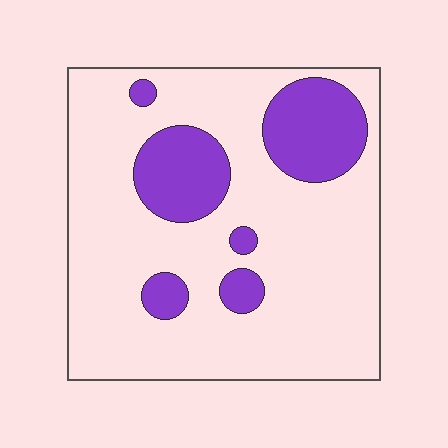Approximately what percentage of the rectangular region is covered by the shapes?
Approximately 20%.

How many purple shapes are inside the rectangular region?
6.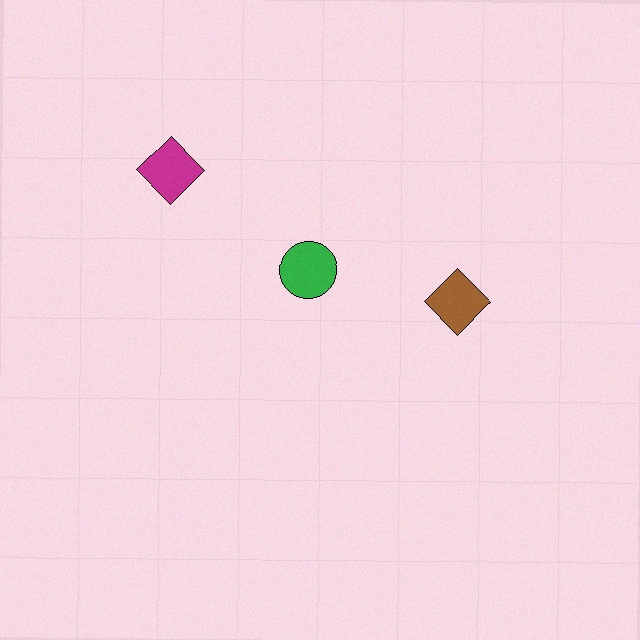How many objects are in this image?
There are 3 objects.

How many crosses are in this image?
There are no crosses.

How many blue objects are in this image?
There are no blue objects.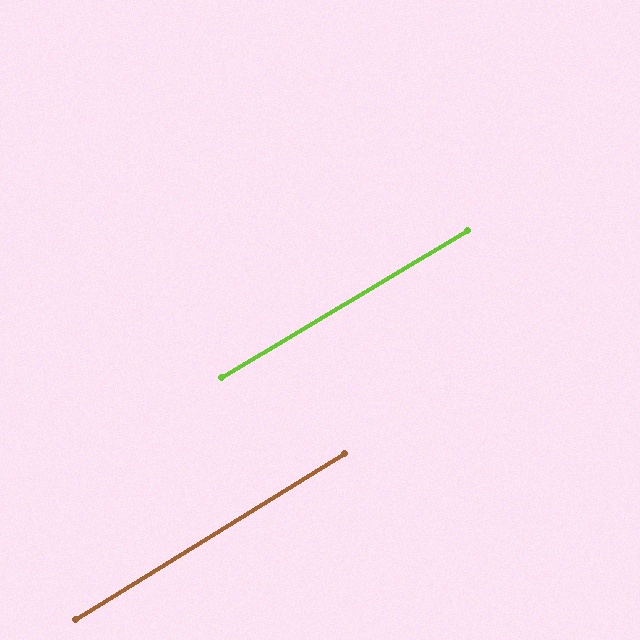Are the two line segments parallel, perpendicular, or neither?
Parallel — their directions differ by only 1.1°.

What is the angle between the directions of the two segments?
Approximately 1 degree.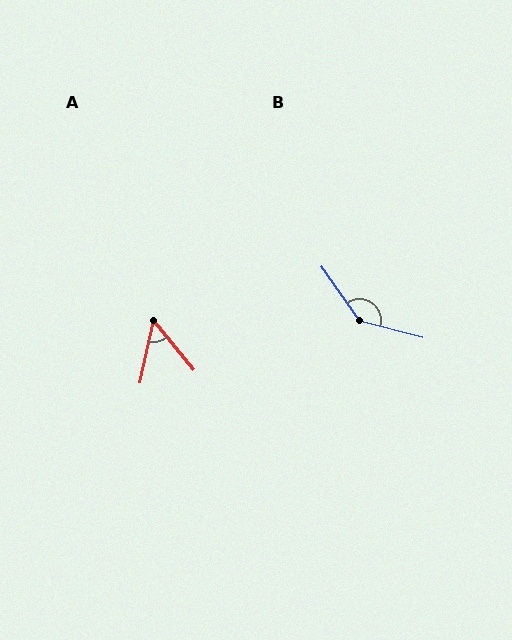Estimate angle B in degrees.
Approximately 139 degrees.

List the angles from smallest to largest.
A (52°), B (139°).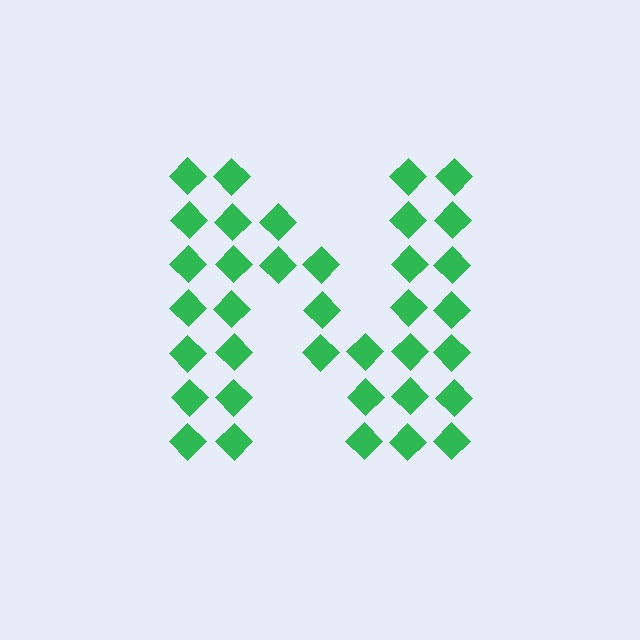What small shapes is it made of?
It is made of small diamonds.